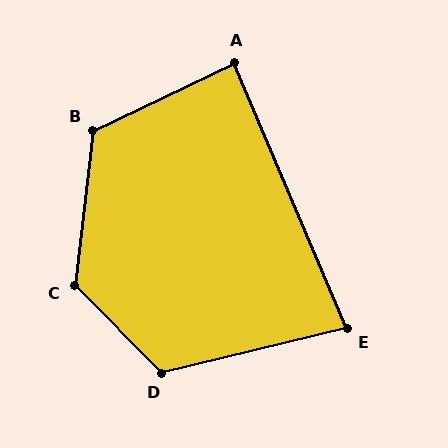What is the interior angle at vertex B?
Approximately 122 degrees (obtuse).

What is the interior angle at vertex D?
Approximately 121 degrees (obtuse).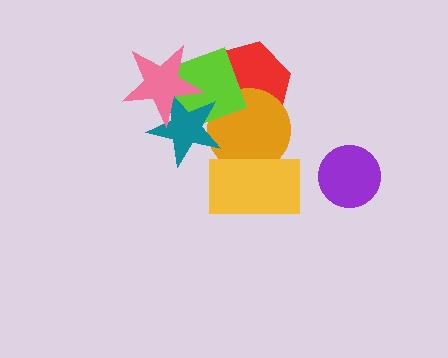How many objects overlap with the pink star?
2 objects overlap with the pink star.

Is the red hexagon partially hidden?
Yes, it is partially covered by another shape.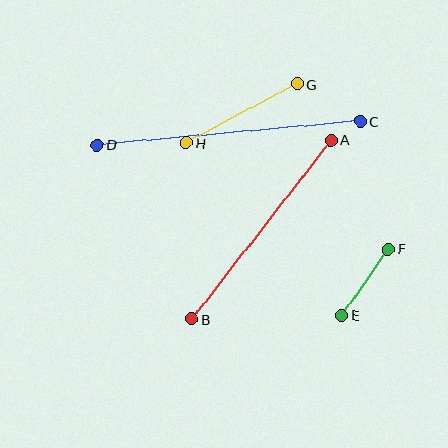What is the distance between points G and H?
The distance is approximately 125 pixels.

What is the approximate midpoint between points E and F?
The midpoint is at approximately (365, 283) pixels.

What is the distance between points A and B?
The distance is approximately 227 pixels.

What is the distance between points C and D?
The distance is approximately 264 pixels.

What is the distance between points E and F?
The distance is approximately 81 pixels.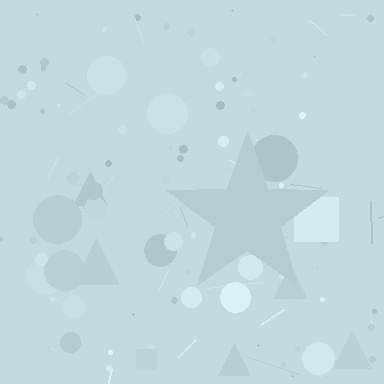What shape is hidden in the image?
A star is hidden in the image.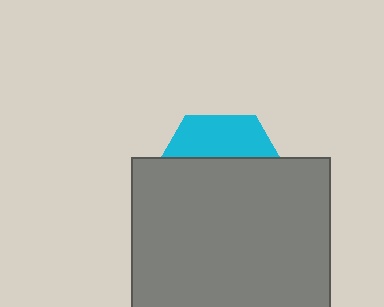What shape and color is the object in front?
The object in front is a gray square.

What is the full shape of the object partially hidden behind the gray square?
The partially hidden object is a cyan hexagon.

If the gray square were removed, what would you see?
You would see the complete cyan hexagon.